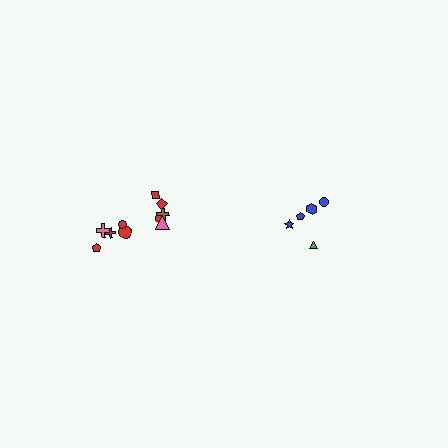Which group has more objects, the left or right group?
The left group.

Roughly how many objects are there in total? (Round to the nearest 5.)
Roughly 15 objects in total.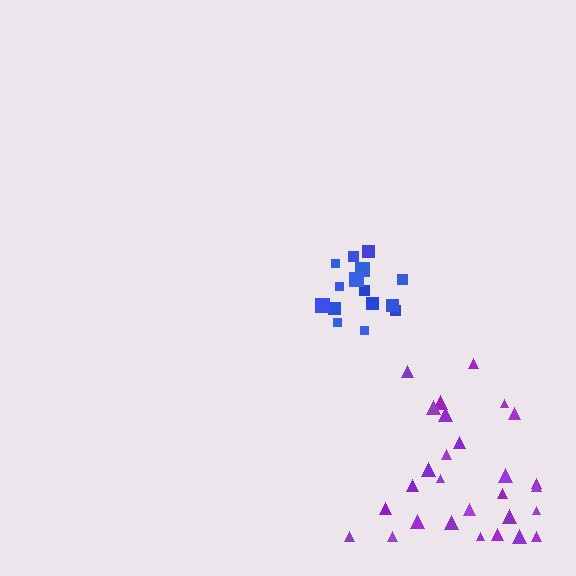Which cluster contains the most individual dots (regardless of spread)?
Purple (28).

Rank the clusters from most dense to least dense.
blue, purple.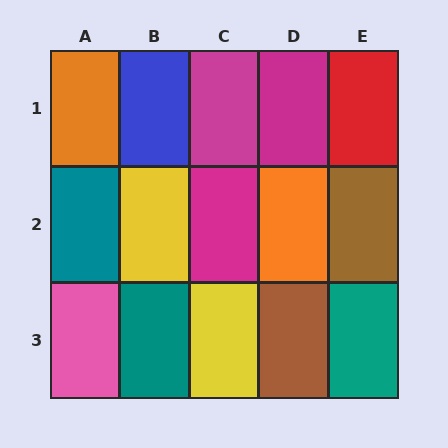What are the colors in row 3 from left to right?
Pink, teal, yellow, brown, teal.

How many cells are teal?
3 cells are teal.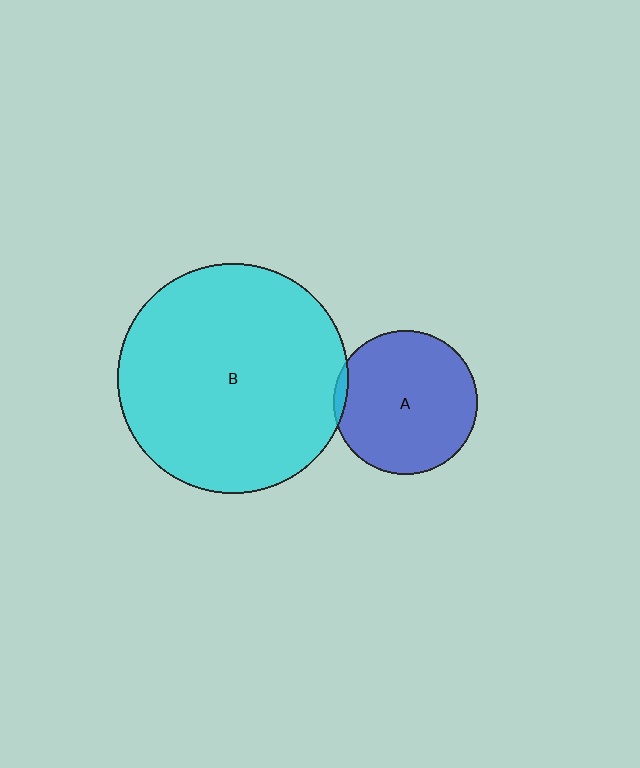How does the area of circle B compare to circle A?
Approximately 2.5 times.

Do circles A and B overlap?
Yes.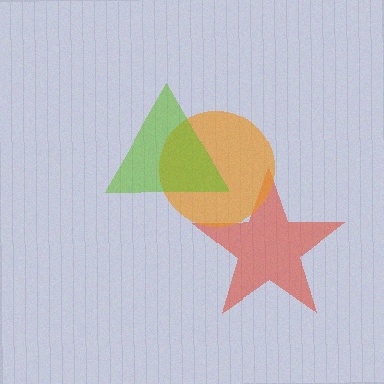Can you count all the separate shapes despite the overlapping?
Yes, there are 3 separate shapes.